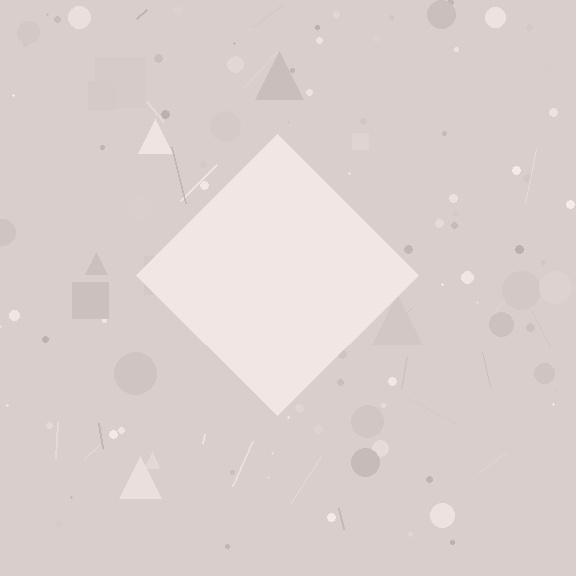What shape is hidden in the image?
A diamond is hidden in the image.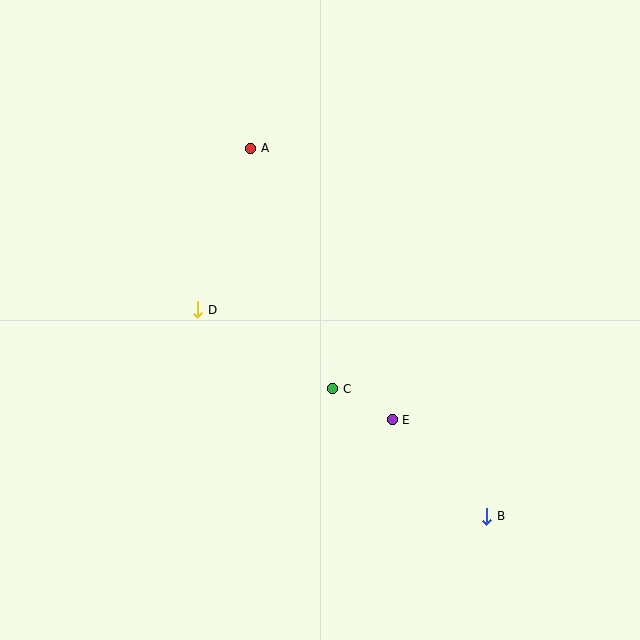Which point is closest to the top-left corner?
Point A is closest to the top-left corner.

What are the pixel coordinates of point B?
Point B is at (487, 516).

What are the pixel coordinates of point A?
Point A is at (251, 148).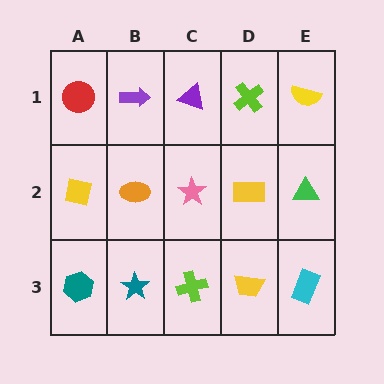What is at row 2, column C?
A pink star.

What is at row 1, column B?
A purple arrow.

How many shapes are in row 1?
5 shapes.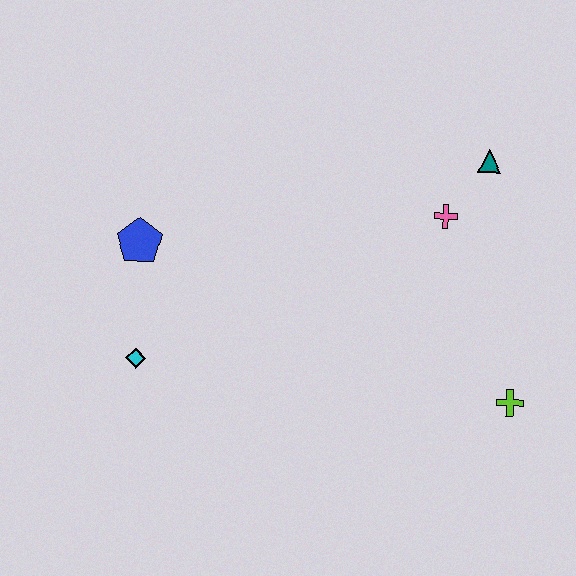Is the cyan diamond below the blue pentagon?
Yes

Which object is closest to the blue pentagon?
The cyan diamond is closest to the blue pentagon.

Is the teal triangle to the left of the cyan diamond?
No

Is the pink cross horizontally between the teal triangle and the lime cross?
No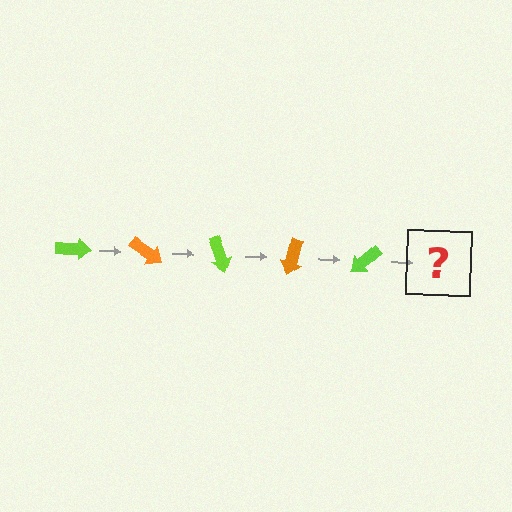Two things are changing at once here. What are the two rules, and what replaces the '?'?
The two rules are that it rotates 35 degrees each step and the color cycles through lime and orange. The '?' should be an orange arrow, rotated 175 degrees from the start.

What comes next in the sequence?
The next element should be an orange arrow, rotated 175 degrees from the start.